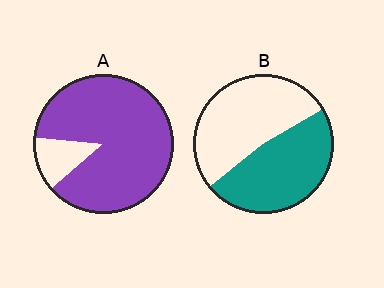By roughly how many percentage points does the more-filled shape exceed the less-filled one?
By roughly 40 percentage points (A over B).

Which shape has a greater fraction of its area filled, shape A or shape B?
Shape A.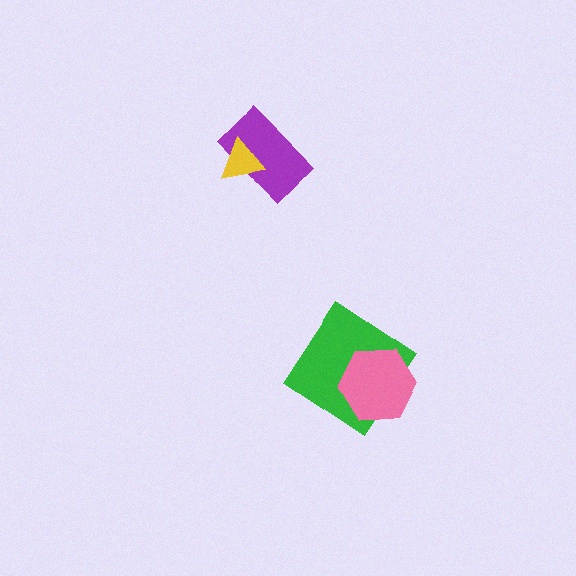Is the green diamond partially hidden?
Yes, it is partially covered by another shape.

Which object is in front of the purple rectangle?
The yellow triangle is in front of the purple rectangle.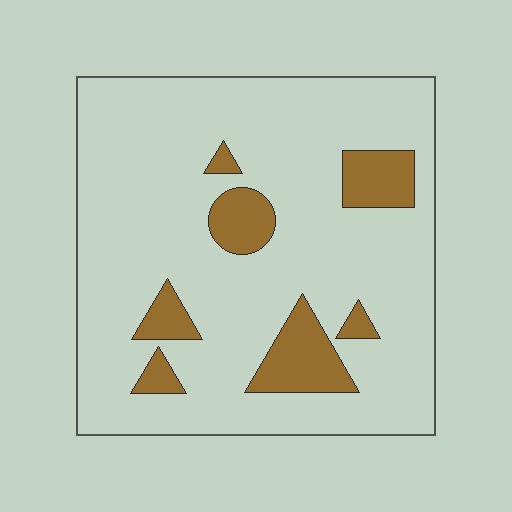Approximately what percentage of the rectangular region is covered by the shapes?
Approximately 15%.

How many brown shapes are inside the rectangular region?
7.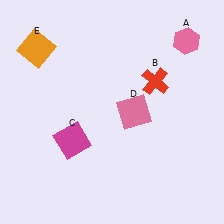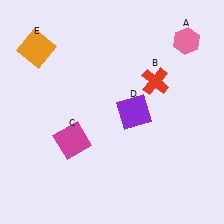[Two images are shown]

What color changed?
The square (D) changed from pink in Image 1 to purple in Image 2.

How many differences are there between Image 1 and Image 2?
There is 1 difference between the two images.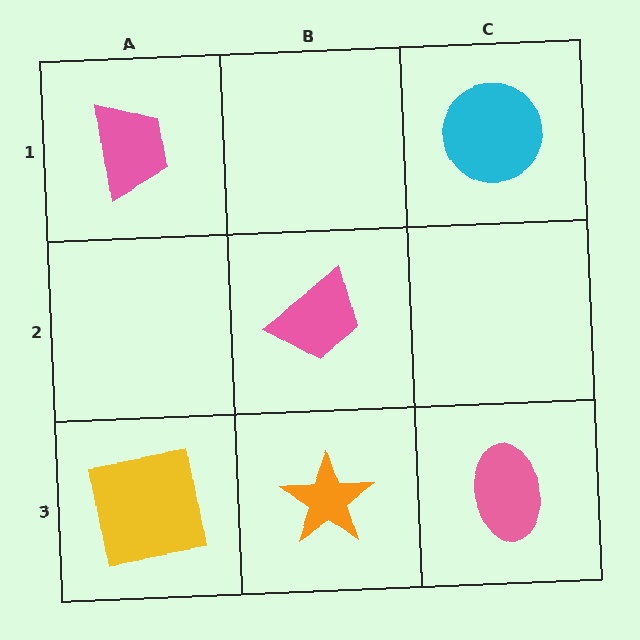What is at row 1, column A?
A pink trapezoid.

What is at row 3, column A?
A yellow square.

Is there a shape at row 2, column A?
No, that cell is empty.